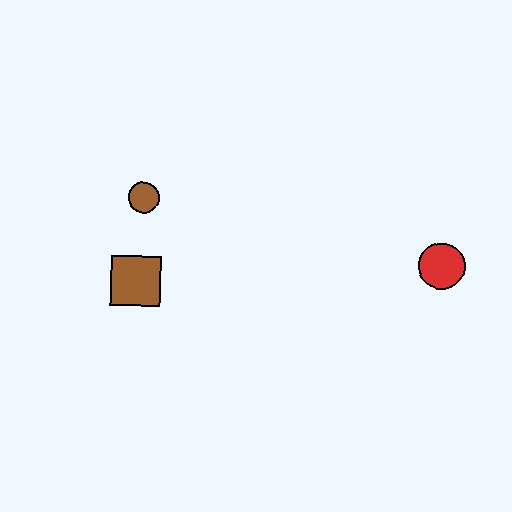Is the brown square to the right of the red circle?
No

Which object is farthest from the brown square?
The red circle is farthest from the brown square.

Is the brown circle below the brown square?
No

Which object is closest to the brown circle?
The brown square is closest to the brown circle.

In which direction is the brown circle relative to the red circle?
The brown circle is to the left of the red circle.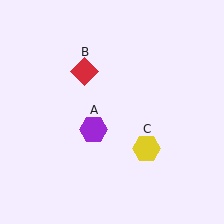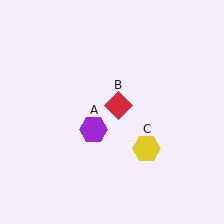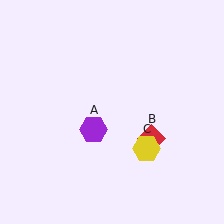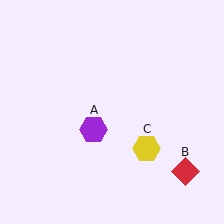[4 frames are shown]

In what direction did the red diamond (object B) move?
The red diamond (object B) moved down and to the right.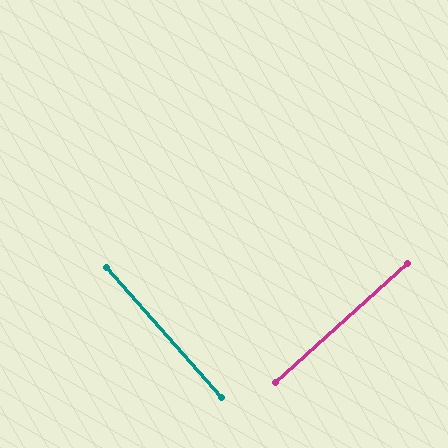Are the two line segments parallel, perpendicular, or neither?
Perpendicular — they meet at approximately 89°.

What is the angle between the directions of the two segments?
Approximately 89 degrees.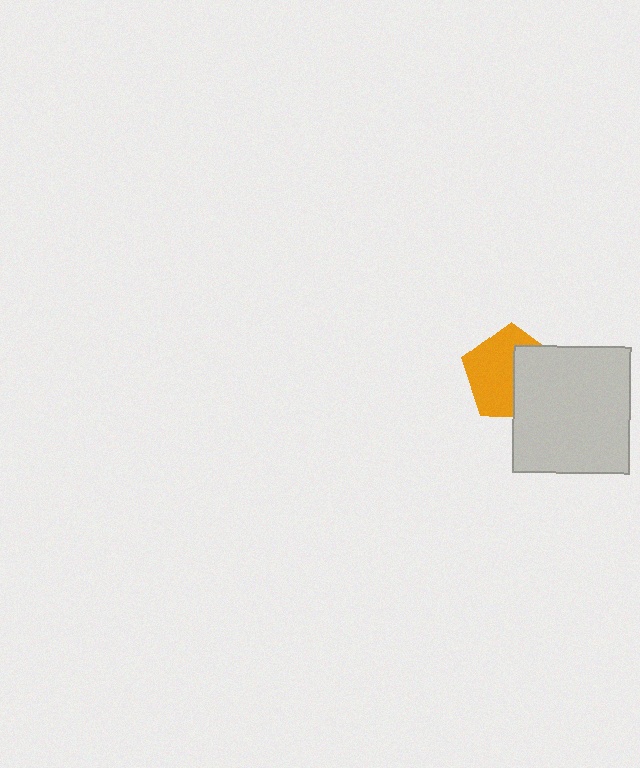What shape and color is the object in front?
The object in front is a light gray rectangle.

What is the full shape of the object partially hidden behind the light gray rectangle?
The partially hidden object is an orange pentagon.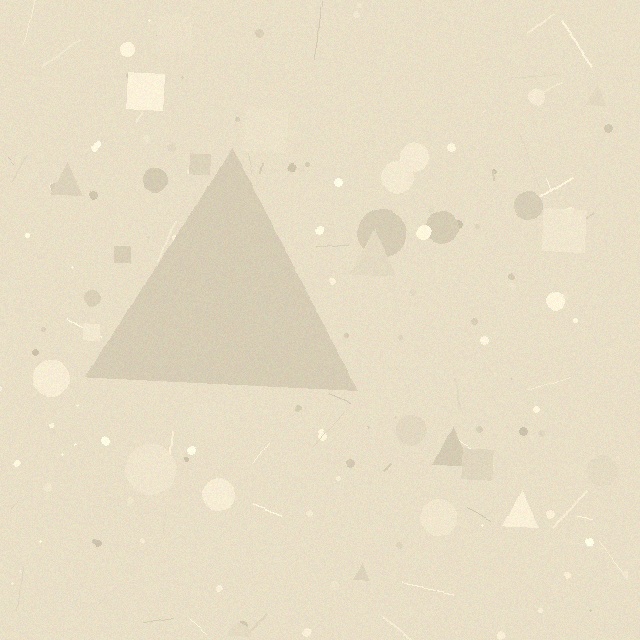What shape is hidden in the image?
A triangle is hidden in the image.